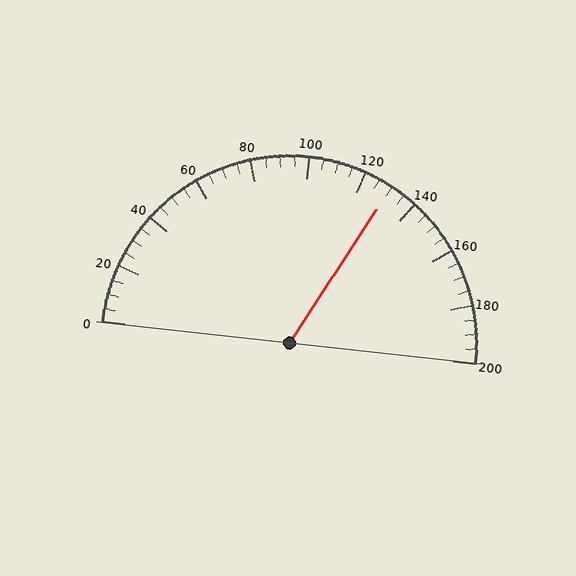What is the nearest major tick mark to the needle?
The nearest major tick mark is 120.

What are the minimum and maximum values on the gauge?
The gauge ranges from 0 to 200.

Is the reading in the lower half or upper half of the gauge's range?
The reading is in the upper half of the range (0 to 200).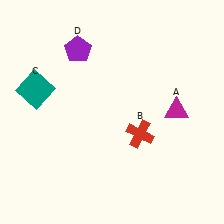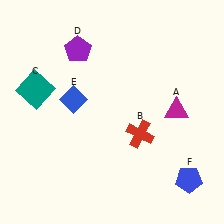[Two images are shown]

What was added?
A blue diamond (E), a blue pentagon (F) were added in Image 2.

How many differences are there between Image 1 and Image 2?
There are 2 differences between the two images.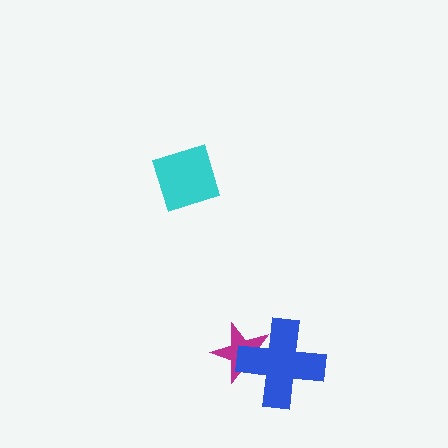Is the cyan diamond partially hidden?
No, no other shape covers it.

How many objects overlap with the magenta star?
1 object overlaps with the magenta star.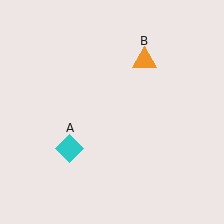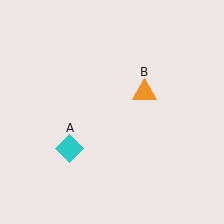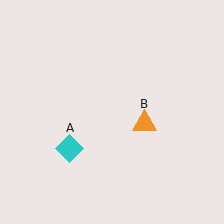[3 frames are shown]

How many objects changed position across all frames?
1 object changed position: orange triangle (object B).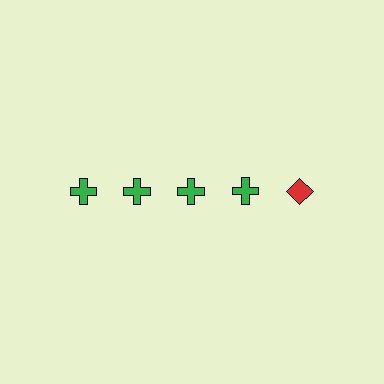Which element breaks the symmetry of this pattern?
The red diamond in the top row, rightmost column breaks the symmetry. All other shapes are green crosses.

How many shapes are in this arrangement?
There are 5 shapes arranged in a grid pattern.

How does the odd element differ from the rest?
It differs in both color (red instead of green) and shape (diamond instead of cross).